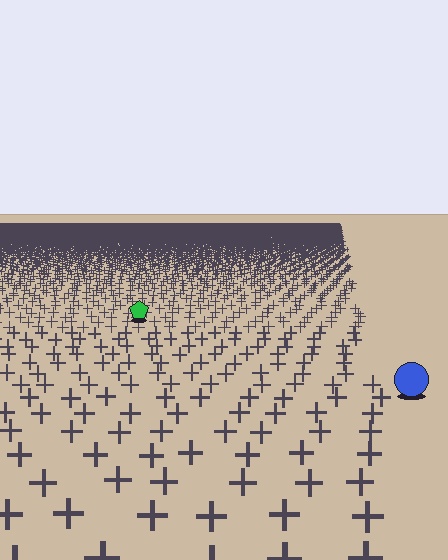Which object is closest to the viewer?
The blue circle is closest. The texture marks near it are larger and more spread out.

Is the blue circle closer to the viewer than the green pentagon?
Yes. The blue circle is closer — you can tell from the texture gradient: the ground texture is coarser near it.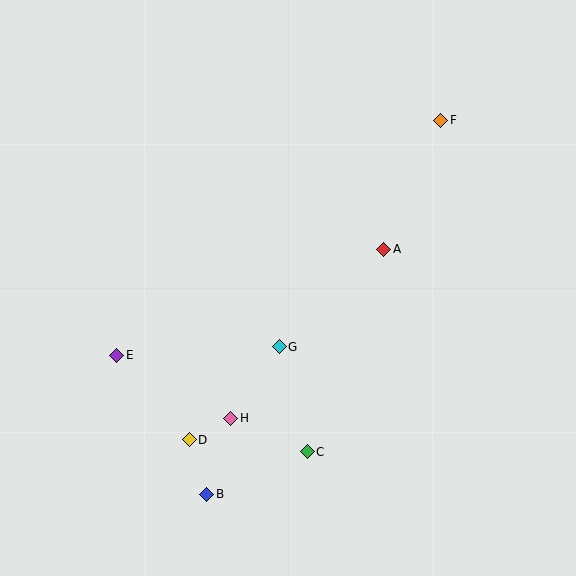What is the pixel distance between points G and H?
The distance between G and H is 87 pixels.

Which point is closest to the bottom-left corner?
Point B is closest to the bottom-left corner.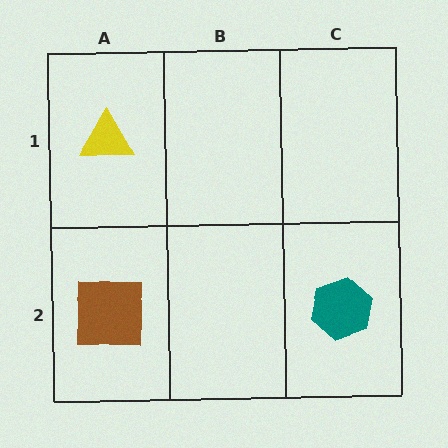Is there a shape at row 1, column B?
No, that cell is empty.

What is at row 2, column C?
A teal hexagon.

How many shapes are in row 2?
2 shapes.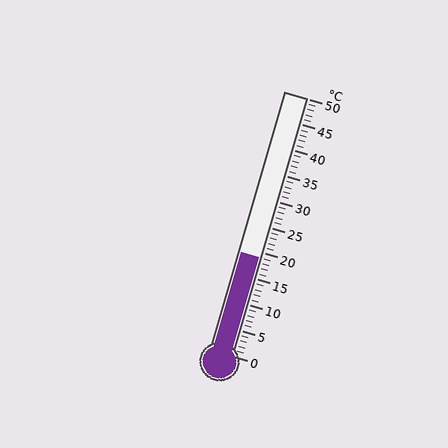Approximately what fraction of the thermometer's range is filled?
The thermometer is filled to approximately 40% of its range.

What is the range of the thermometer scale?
The thermometer scale ranges from 0°C to 50°C.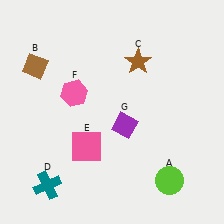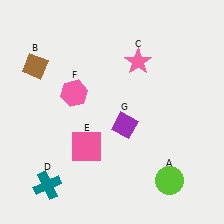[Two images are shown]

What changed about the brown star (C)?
In Image 1, C is brown. In Image 2, it changed to pink.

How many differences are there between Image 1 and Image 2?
There is 1 difference between the two images.